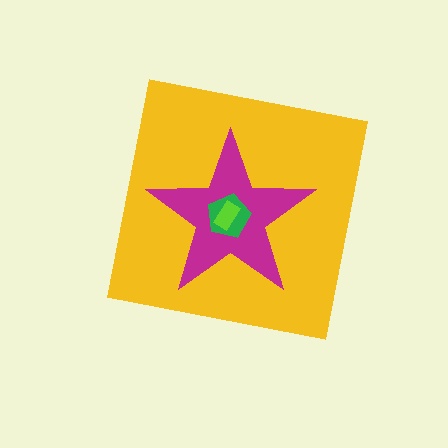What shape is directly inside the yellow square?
The magenta star.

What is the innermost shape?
The lime rectangle.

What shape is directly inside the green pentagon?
The lime rectangle.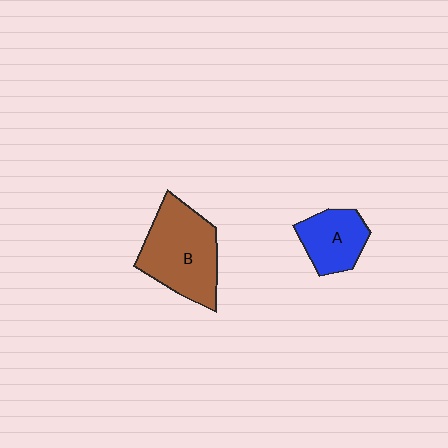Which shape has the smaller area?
Shape A (blue).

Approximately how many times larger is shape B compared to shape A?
Approximately 1.7 times.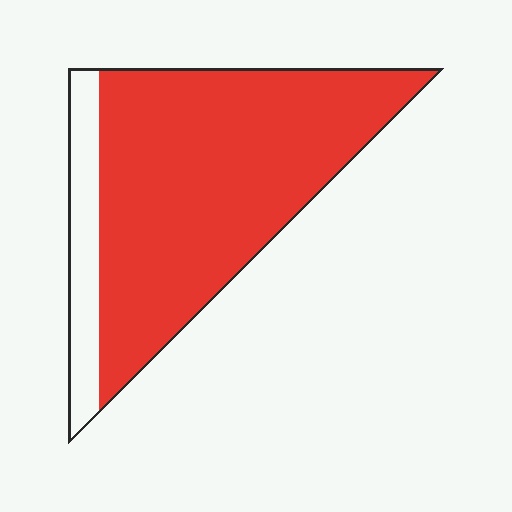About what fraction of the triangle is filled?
About five sixths (5/6).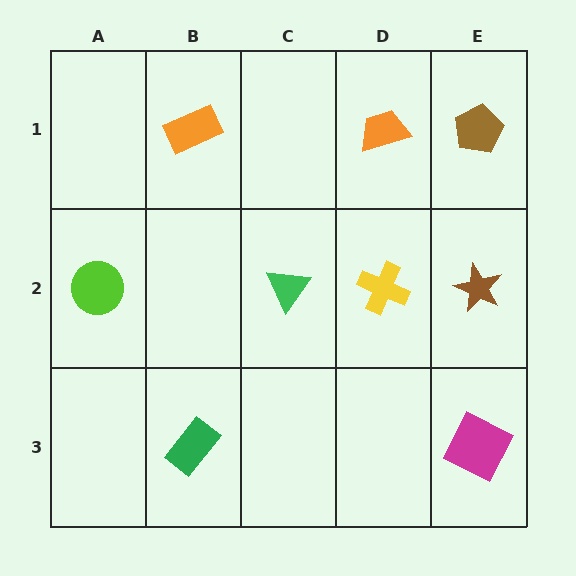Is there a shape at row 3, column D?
No, that cell is empty.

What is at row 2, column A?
A lime circle.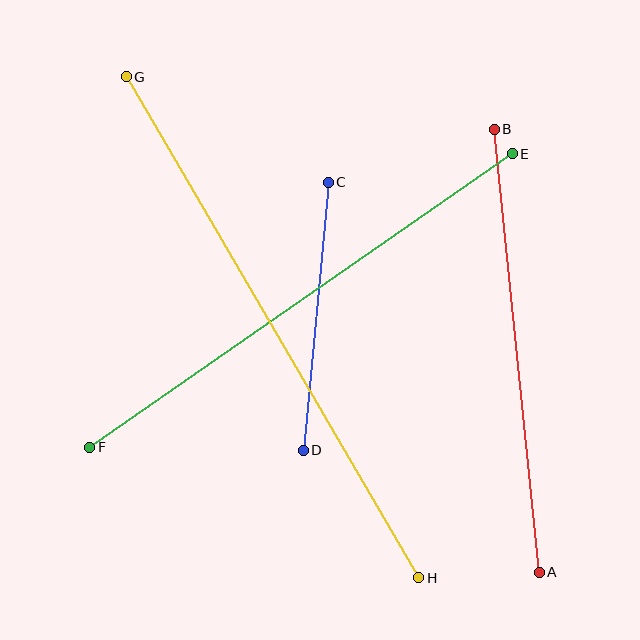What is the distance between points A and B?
The distance is approximately 446 pixels.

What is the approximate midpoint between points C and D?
The midpoint is at approximately (316, 316) pixels.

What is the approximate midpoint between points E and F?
The midpoint is at approximately (301, 301) pixels.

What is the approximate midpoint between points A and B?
The midpoint is at approximately (517, 351) pixels.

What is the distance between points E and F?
The distance is approximately 514 pixels.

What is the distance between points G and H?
The distance is approximately 580 pixels.